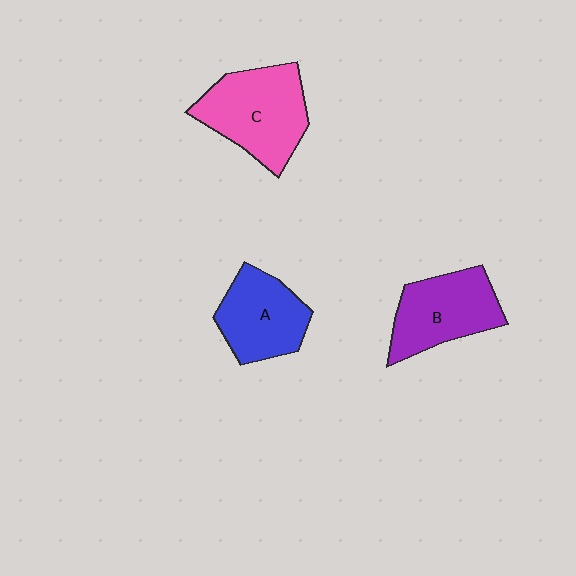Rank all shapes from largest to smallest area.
From largest to smallest: C (pink), B (purple), A (blue).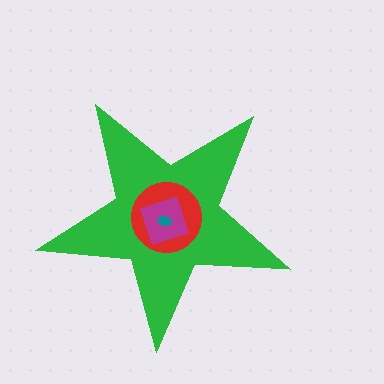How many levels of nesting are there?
4.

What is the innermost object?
The teal ellipse.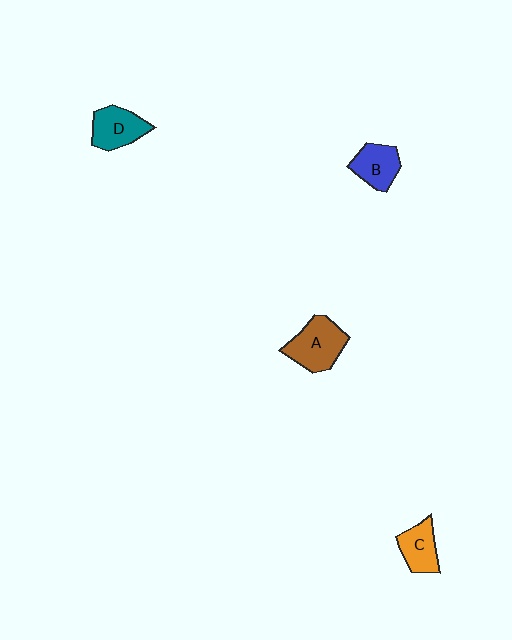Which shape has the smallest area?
Shape C (orange).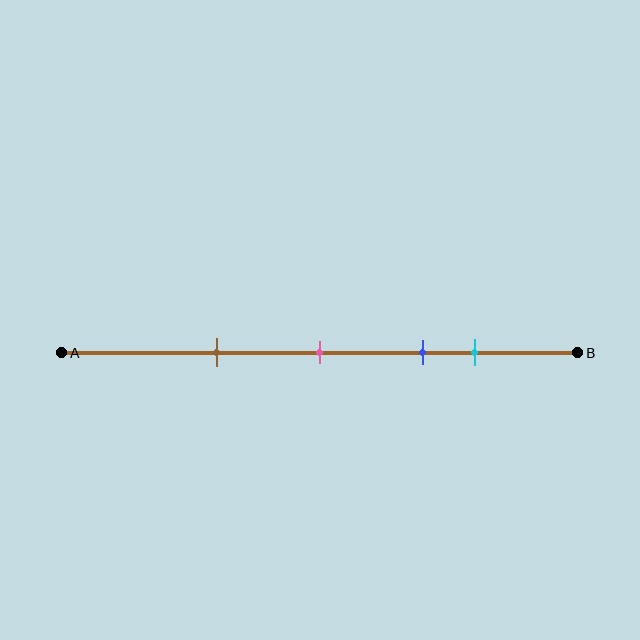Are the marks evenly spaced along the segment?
No, the marks are not evenly spaced.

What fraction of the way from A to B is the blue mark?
The blue mark is approximately 70% (0.7) of the way from A to B.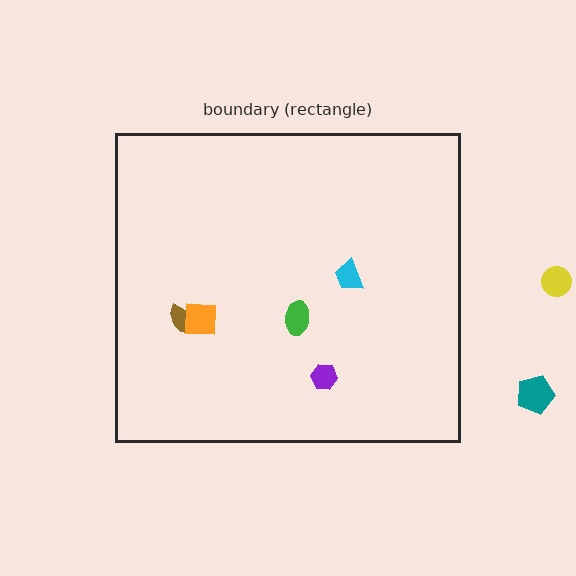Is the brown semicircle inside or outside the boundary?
Inside.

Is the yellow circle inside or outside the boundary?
Outside.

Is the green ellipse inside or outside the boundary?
Inside.